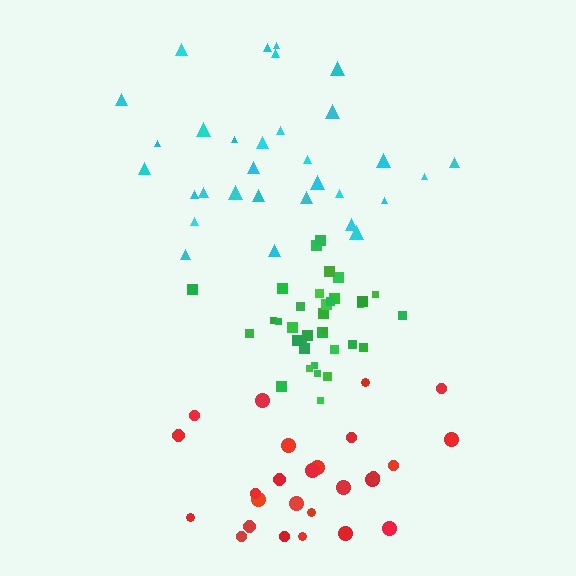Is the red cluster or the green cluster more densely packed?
Green.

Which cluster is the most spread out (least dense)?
Red.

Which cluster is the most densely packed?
Green.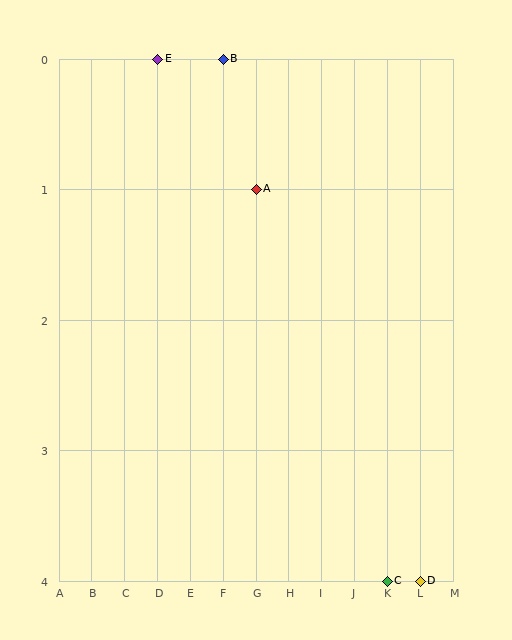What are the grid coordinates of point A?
Point A is at grid coordinates (G, 1).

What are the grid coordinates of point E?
Point E is at grid coordinates (D, 0).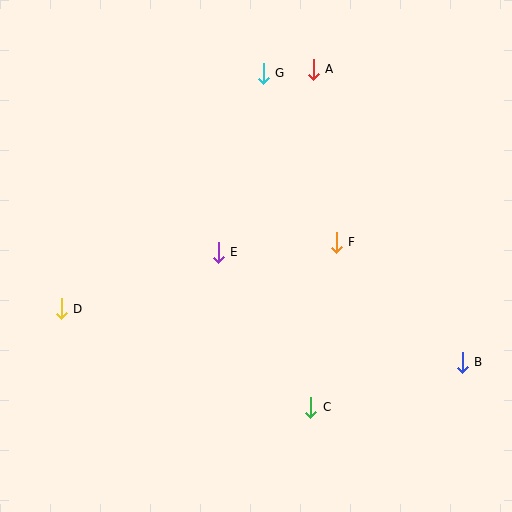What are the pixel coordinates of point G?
Point G is at (263, 73).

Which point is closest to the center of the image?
Point E at (218, 252) is closest to the center.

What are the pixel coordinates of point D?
Point D is at (61, 309).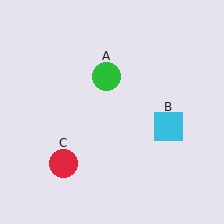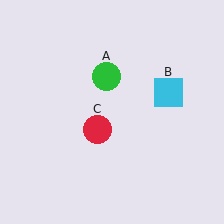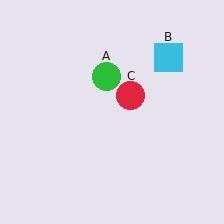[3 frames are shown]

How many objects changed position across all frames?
2 objects changed position: cyan square (object B), red circle (object C).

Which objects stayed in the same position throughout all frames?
Green circle (object A) remained stationary.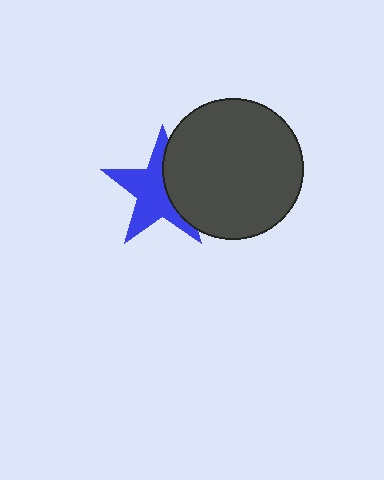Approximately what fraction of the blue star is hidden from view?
Roughly 38% of the blue star is hidden behind the dark gray circle.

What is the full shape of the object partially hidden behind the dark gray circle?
The partially hidden object is a blue star.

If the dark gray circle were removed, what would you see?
You would see the complete blue star.